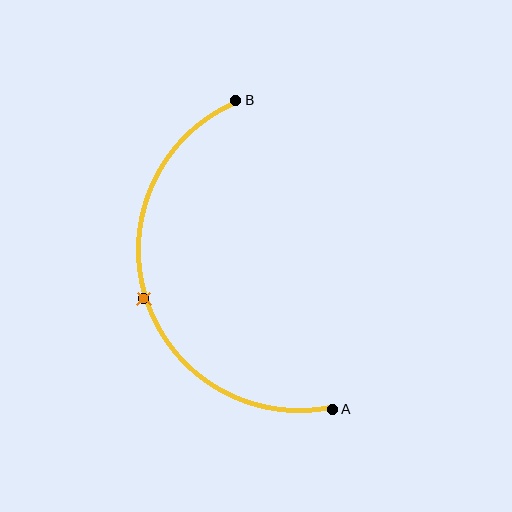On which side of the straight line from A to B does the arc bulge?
The arc bulges to the left of the straight line connecting A and B.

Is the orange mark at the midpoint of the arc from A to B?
Yes. The orange mark lies on the arc at equal arc-length from both A and B — it is the arc midpoint.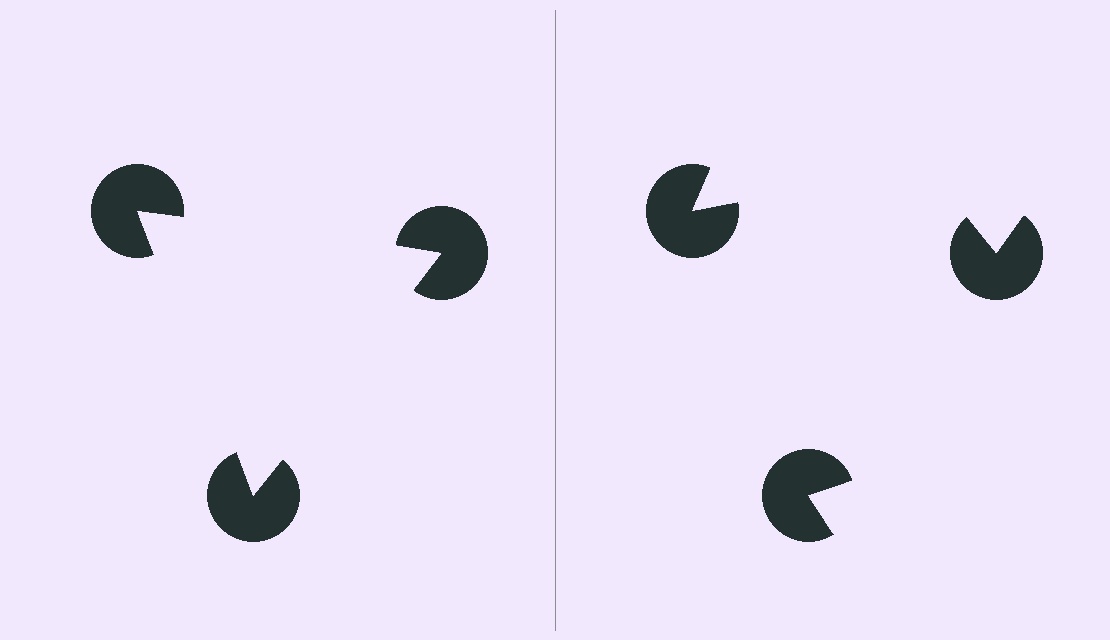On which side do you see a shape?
An illusory triangle appears on the left side. On the right side the wedge cuts are rotated, so no coherent shape forms.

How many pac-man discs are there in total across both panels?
6 — 3 on each side.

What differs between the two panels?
The pac-man discs are positioned identically on both sides; only the wedge orientations differ. On the left they align to a triangle; on the right they are misaligned.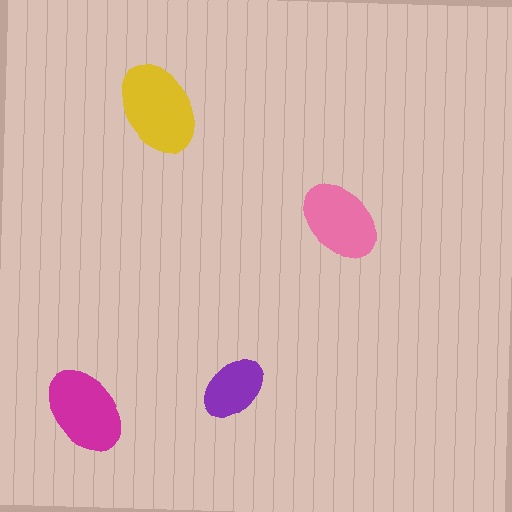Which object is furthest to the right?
The pink ellipse is rightmost.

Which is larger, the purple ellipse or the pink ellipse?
The pink one.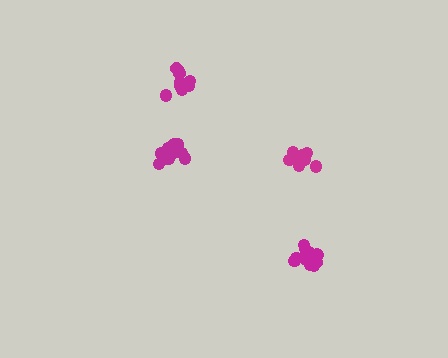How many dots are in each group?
Group 1: 9 dots, Group 2: 10 dots, Group 3: 13 dots, Group 4: 13 dots (45 total).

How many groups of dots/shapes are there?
There are 4 groups.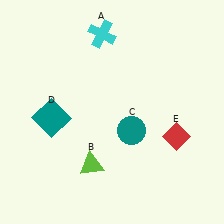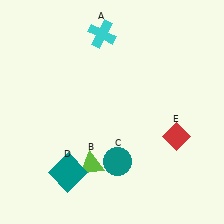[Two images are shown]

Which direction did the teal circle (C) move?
The teal circle (C) moved down.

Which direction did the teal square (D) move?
The teal square (D) moved down.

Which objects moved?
The objects that moved are: the teal circle (C), the teal square (D).